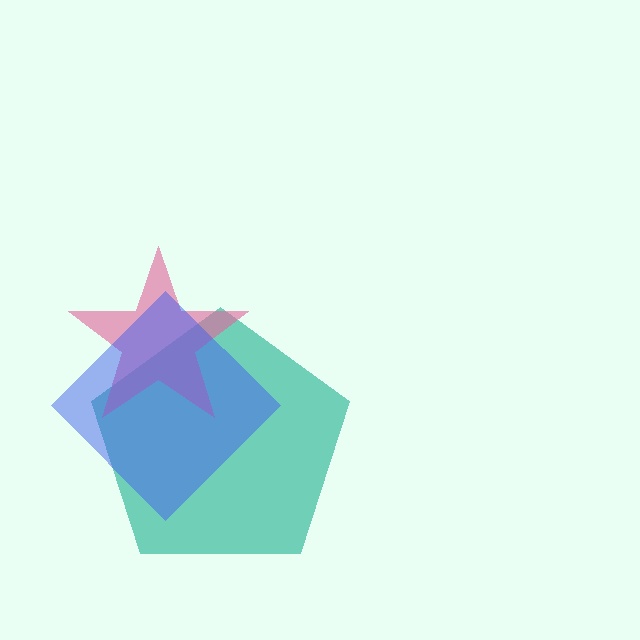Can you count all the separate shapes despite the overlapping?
Yes, there are 3 separate shapes.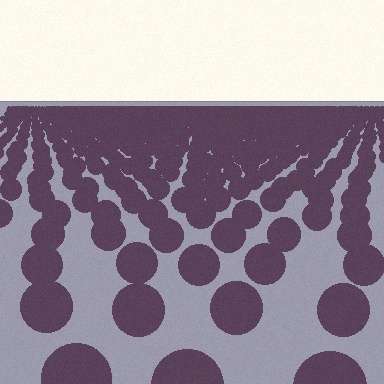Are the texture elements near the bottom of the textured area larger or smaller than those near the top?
Larger. Near the bottom, elements are closer to the viewer and appear at a bigger on-screen size.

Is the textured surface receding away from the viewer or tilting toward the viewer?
The surface is receding away from the viewer. Texture elements get smaller and denser toward the top.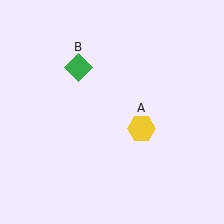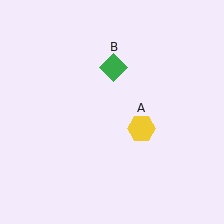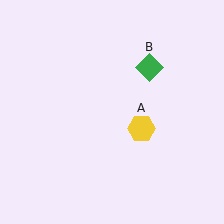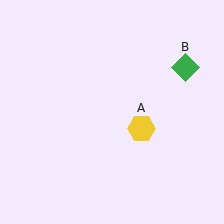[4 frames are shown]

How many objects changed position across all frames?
1 object changed position: green diamond (object B).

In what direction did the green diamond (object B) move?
The green diamond (object B) moved right.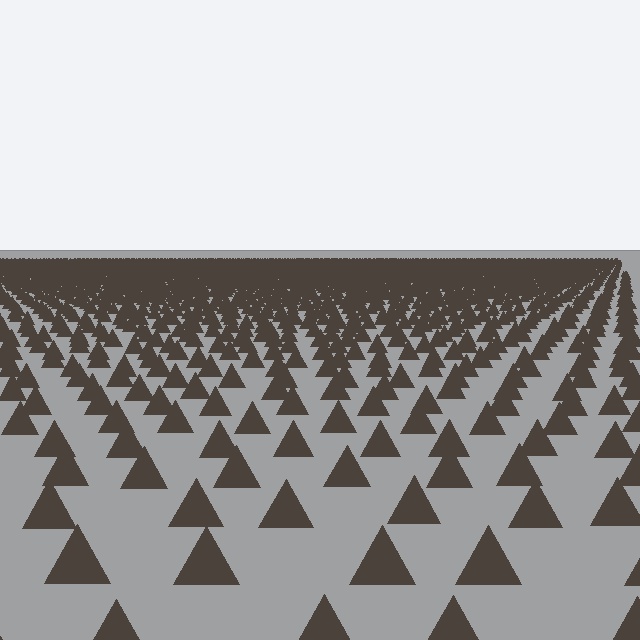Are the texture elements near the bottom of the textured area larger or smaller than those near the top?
Larger. Near the bottom, elements are closer to the viewer and appear at a bigger on-screen size.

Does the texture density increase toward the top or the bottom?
Density increases toward the top.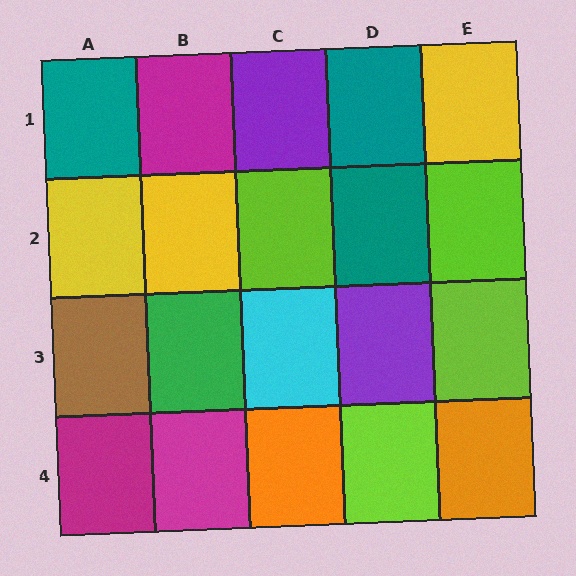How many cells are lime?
4 cells are lime.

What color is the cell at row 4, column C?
Orange.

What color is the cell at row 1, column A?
Teal.